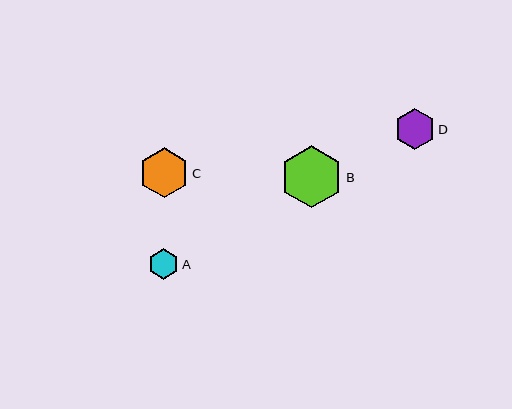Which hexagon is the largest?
Hexagon B is the largest with a size of approximately 62 pixels.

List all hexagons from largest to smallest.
From largest to smallest: B, C, D, A.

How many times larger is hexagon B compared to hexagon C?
Hexagon B is approximately 1.2 times the size of hexagon C.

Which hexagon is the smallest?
Hexagon A is the smallest with a size of approximately 31 pixels.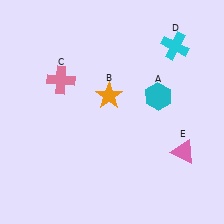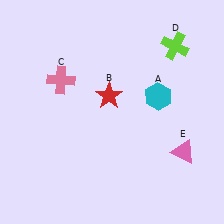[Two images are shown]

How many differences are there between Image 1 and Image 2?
There are 2 differences between the two images.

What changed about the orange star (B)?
In Image 1, B is orange. In Image 2, it changed to red.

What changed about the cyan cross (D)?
In Image 1, D is cyan. In Image 2, it changed to lime.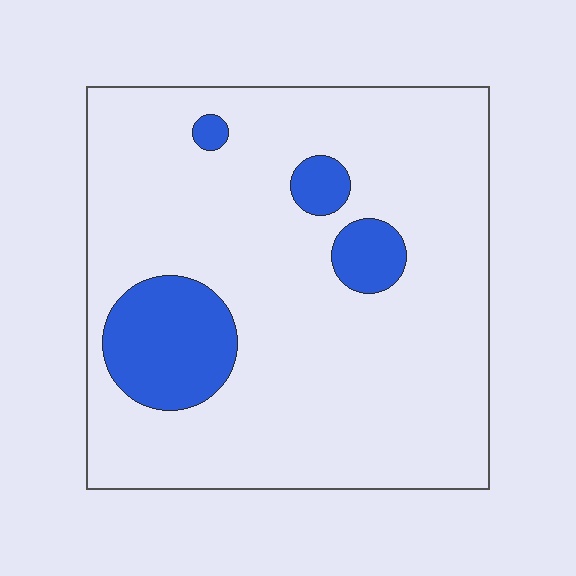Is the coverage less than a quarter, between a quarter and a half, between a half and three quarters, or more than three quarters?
Less than a quarter.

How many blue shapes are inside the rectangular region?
4.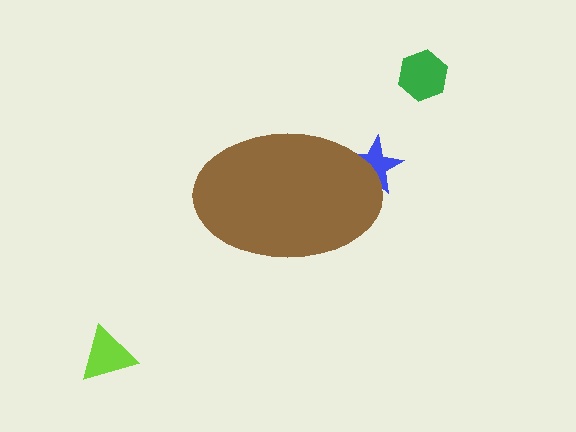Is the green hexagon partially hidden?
No, the green hexagon is fully visible.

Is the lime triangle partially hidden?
No, the lime triangle is fully visible.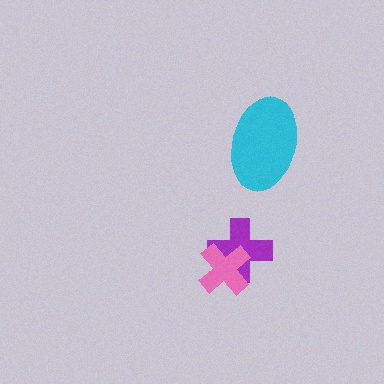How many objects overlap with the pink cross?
1 object overlaps with the pink cross.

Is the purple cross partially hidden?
Yes, it is partially covered by another shape.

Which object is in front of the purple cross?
The pink cross is in front of the purple cross.